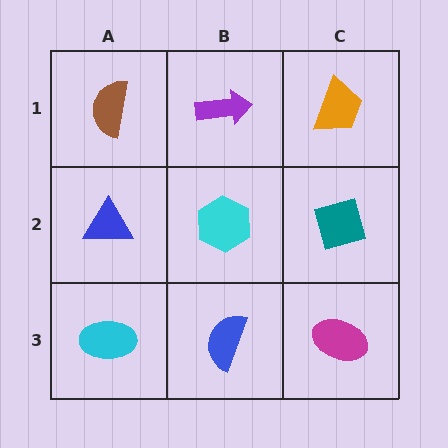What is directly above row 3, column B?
A cyan hexagon.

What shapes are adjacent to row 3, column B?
A cyan hexagon (row 2, column B), a cyan ellipse (row 3, column A), a magenta ellipse (row 3, column C).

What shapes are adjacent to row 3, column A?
A blue triangle (row 2, column A), a blue semicircle (row 3, column B).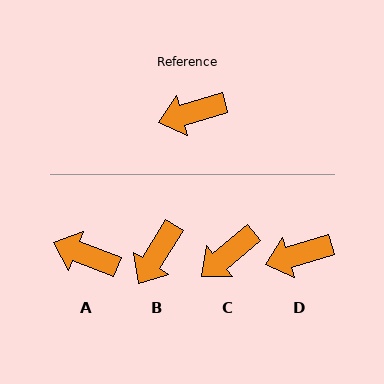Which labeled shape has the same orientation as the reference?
D.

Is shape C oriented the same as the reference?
No, it is off by about 24 degrees.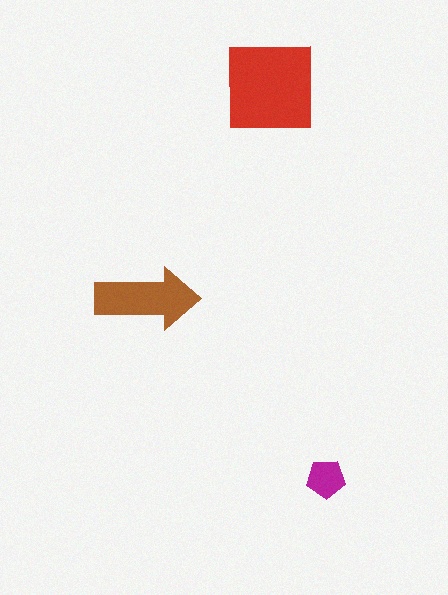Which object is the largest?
The red square.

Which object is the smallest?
The magenta pentagon.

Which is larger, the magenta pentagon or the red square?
The red square.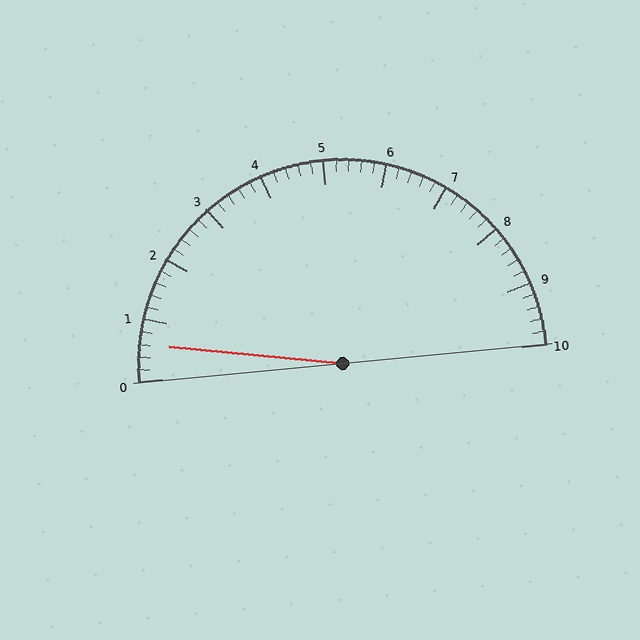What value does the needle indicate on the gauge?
The needle indicates approximately 0.6.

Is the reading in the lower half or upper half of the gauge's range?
The reading is in the lower half of the range (0 to 10).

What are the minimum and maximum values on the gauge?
The gauge ranges from 0 to 10.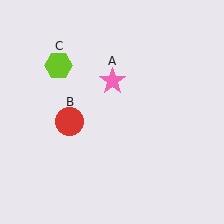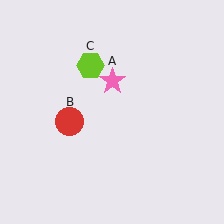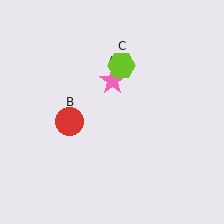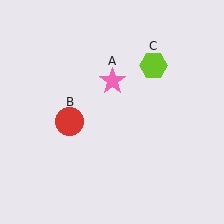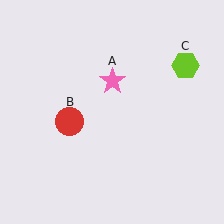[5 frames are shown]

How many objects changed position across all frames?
1 object changed position: lime hexagon (object C).